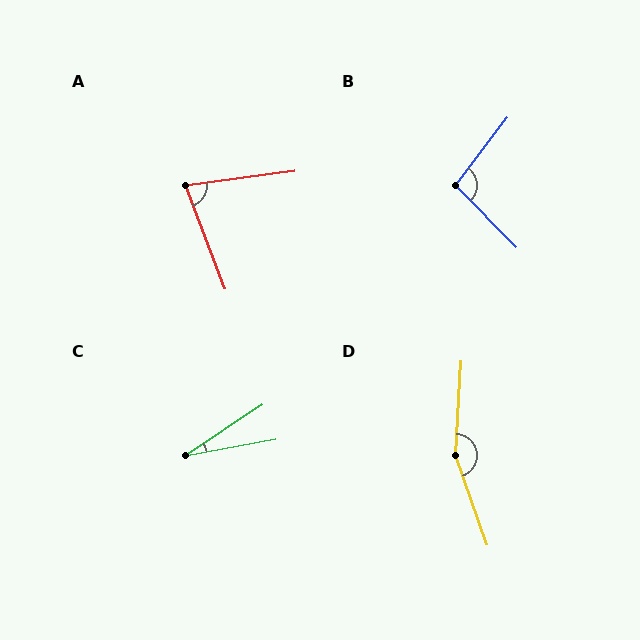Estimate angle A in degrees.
Approximately 76 degrees.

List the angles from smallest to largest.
C (23°), A (76°), B (97°), D (158°).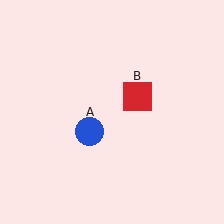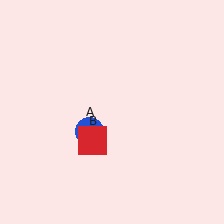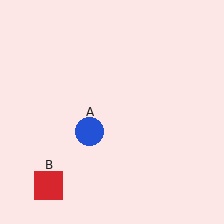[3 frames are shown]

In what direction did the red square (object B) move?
The red square (object B) moved down and to the left.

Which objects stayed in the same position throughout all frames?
Blue circle (object A) remained stationary.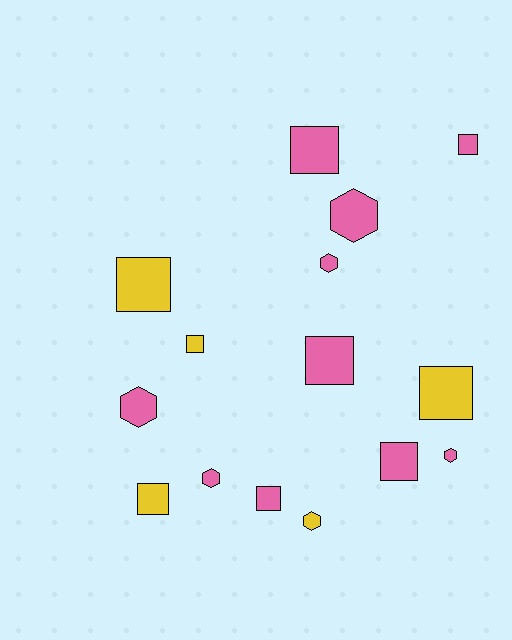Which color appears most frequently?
Pink, with 10 objects.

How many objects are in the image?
There are 15 objects.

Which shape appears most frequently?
Square, with 9 objects.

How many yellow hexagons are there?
There is 1 yellow hexagon.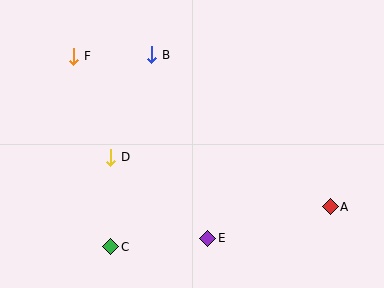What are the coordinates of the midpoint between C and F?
The midpoint between C and F is at (92, 152).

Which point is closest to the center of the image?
Point D at (111, 157) is closest to the center.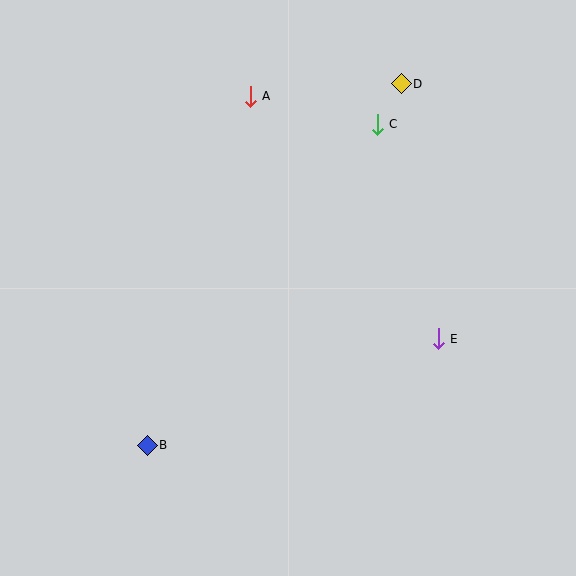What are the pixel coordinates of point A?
Point A is at (250, 96).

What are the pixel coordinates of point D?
Point D is at (401, 84).